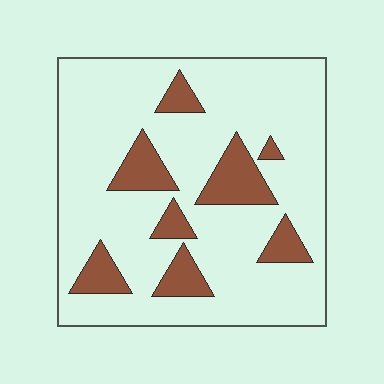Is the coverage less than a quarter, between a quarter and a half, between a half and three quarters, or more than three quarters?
Less than a quarter.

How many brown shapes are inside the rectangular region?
8.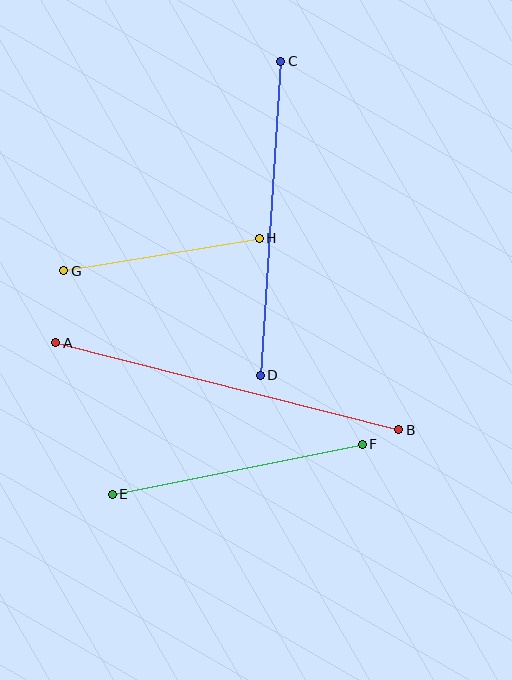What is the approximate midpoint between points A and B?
The midpoint is at approximately (227, 386) pixels.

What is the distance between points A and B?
The distance is approximately 354 pixels.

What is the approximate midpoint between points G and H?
The midpoint is at approximately (162, 254) pixels.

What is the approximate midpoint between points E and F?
The midpoint is at approximately (237, 469) pixels.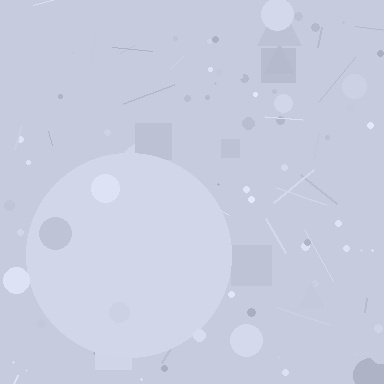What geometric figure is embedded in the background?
A circle is embedded in the background.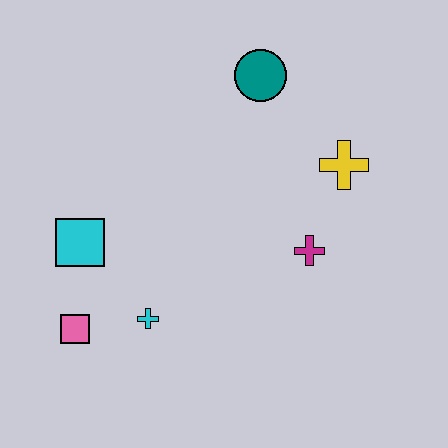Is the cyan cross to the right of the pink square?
Yes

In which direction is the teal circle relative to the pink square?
The teal circle is above the pink square.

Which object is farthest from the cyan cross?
The teal circle is farthest from the cyan cross.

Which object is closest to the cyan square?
The pink square is closest to the cyan square.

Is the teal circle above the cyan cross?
Yes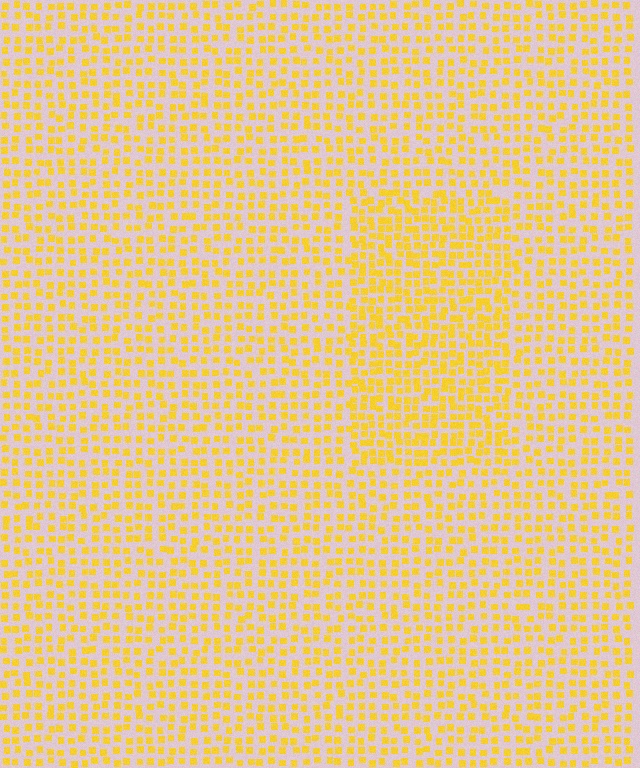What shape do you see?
I see a rectangle.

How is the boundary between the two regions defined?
The boundary is defined by a change in element density (approximately 1.5x ratio). All elements are the same color, size, and shape.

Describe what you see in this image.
The image contains small yellow elements arranged at two different densities. A rectangle-shaped region is visible where the elements are more densely packed than the surrounding area.